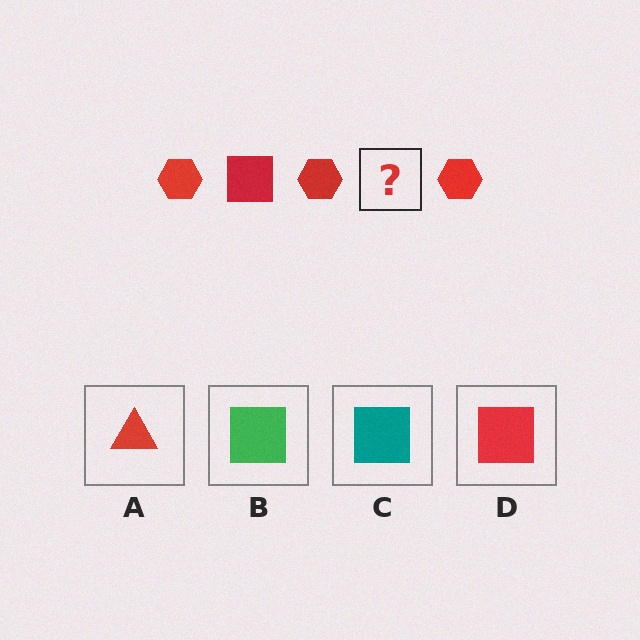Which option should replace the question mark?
Option D.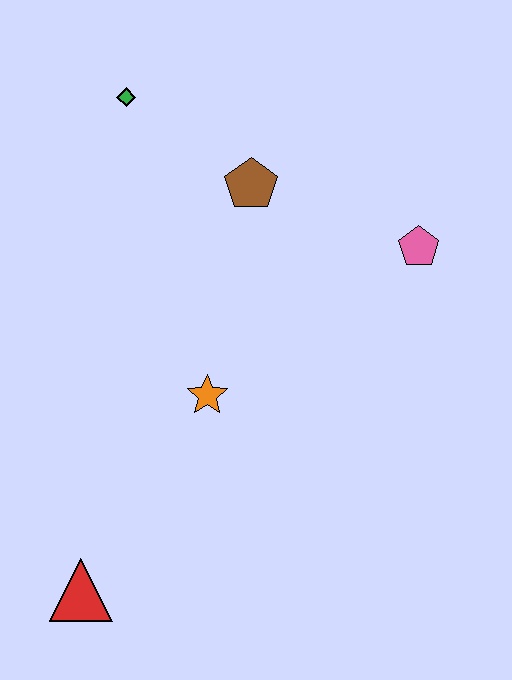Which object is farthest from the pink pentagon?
The red triangle is farthest from the pink pentagon.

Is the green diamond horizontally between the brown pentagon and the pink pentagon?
No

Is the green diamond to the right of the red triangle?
Yes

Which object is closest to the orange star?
The brown pentagon is closest to the orange star.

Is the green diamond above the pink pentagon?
Yes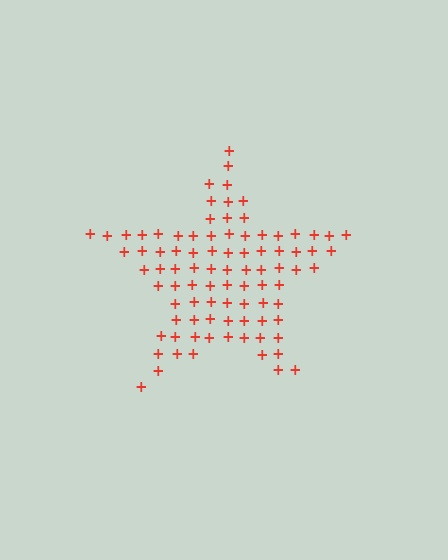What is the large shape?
The large shape is a star.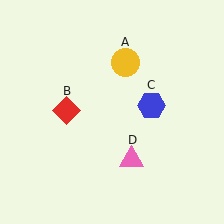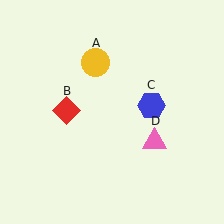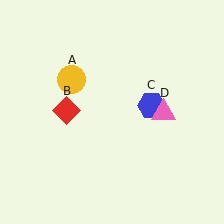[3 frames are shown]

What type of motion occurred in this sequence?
The yellow circle (object A), pink triangle (object D) rotated counterclockwise around the center of the scene.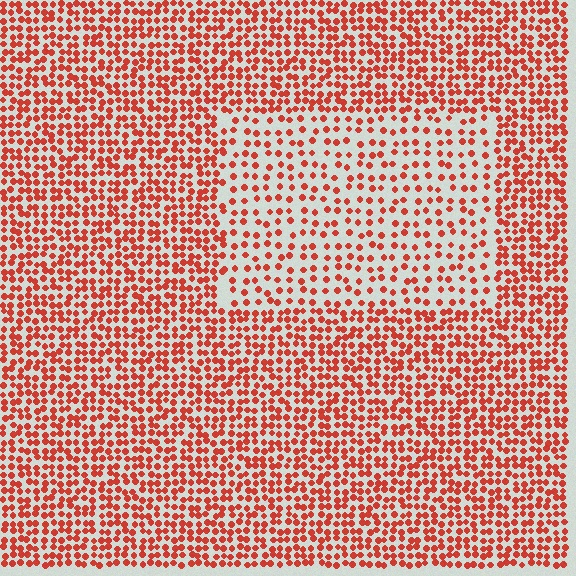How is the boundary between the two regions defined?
The boundary is defined by a change in element density (approximately 2.0x ratio). All elements are the same color, size, and shape.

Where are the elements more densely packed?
The elements are more densely packed outside the rectangle boundary.